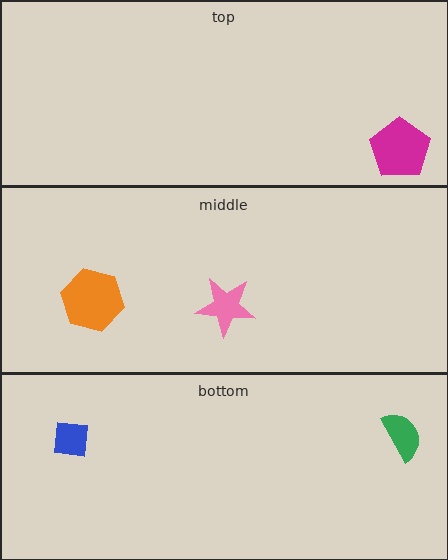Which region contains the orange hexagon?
The middle region.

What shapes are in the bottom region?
The blue square, the green semicircle.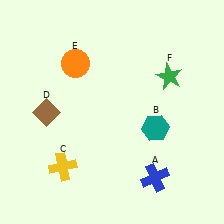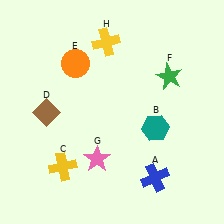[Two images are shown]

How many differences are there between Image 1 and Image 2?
There are 2 differences between the two images.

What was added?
A pink star (G), a yellow cross (H) were added in Image 2.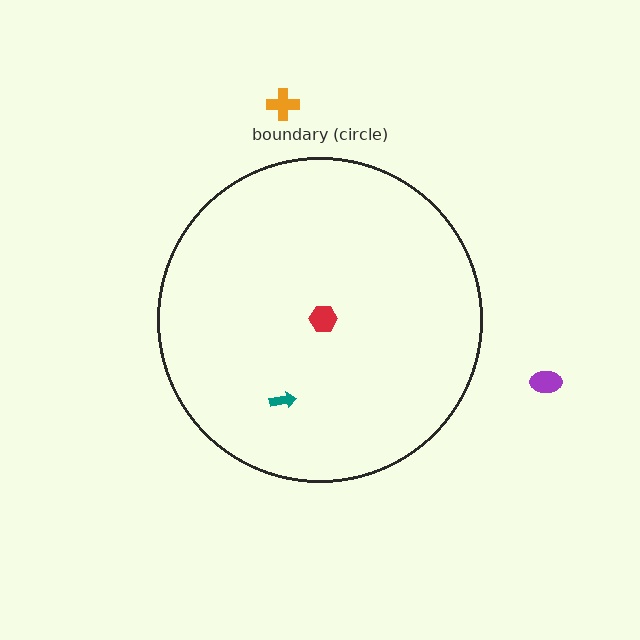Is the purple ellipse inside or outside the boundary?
Outside.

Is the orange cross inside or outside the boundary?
Outside.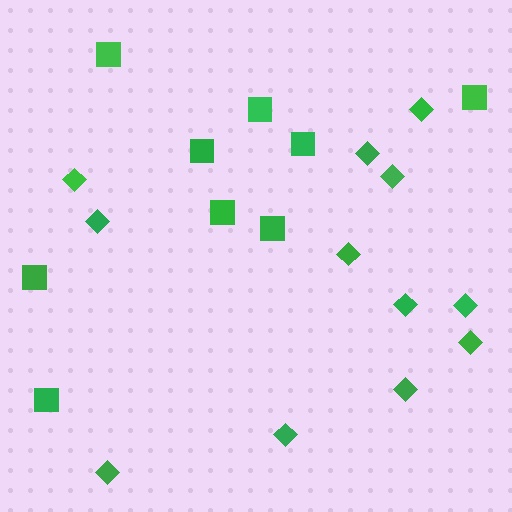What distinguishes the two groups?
There are 2 groups: one group of diamonds (12) and one group of squares (9).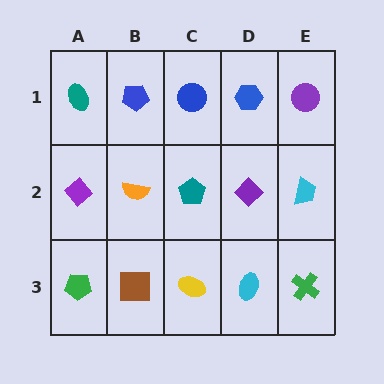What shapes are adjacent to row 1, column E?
A cyan trapezoid (row 2, column E), a blue hexagon (row 1, column D).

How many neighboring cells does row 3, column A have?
2.